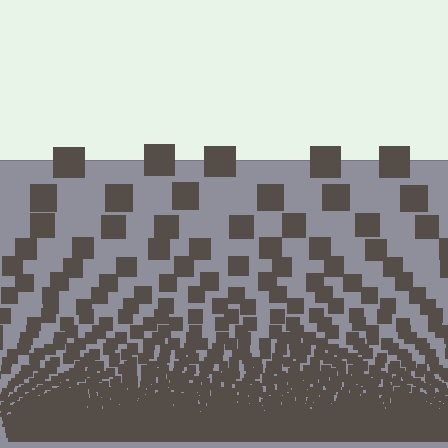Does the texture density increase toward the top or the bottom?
Density increases toward the bottom.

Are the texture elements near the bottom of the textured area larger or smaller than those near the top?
Smaller. The gradient is inverted — elements near the bottom are smaller and denser.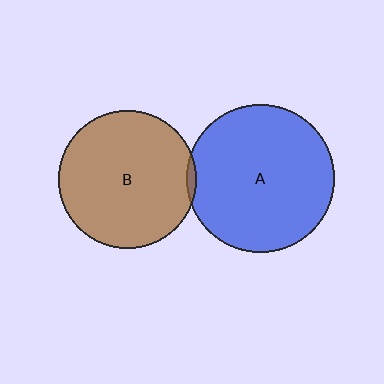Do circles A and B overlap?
Yes.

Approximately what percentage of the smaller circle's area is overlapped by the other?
Approximately 5%.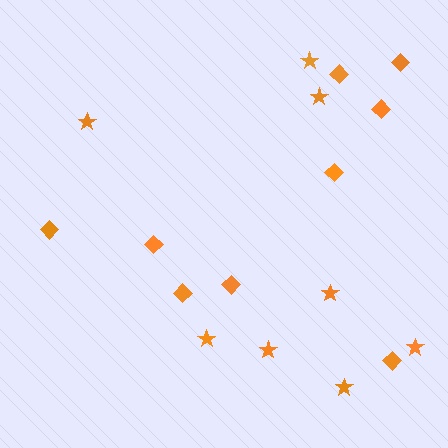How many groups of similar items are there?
There are 2 groups: one group of diamonds (9) and one group of stars (8).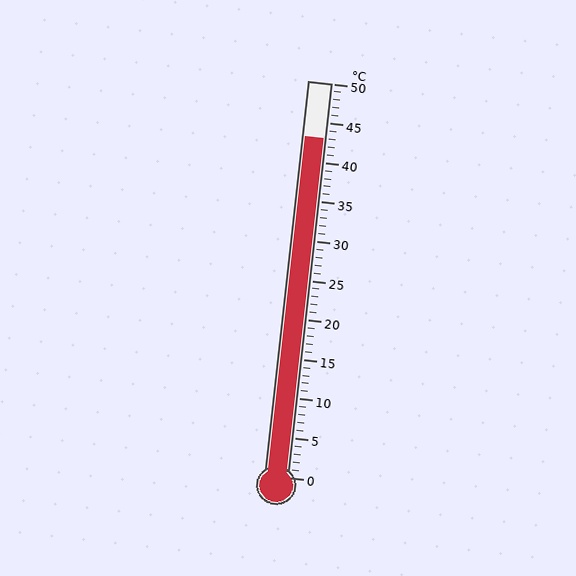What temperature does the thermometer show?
The thermometer shows approximately 43°C.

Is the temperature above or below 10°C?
The temperature is above 10°C.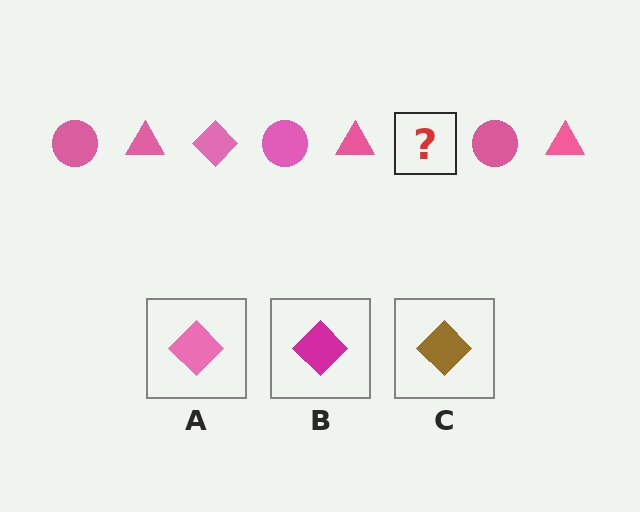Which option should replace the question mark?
Option A.